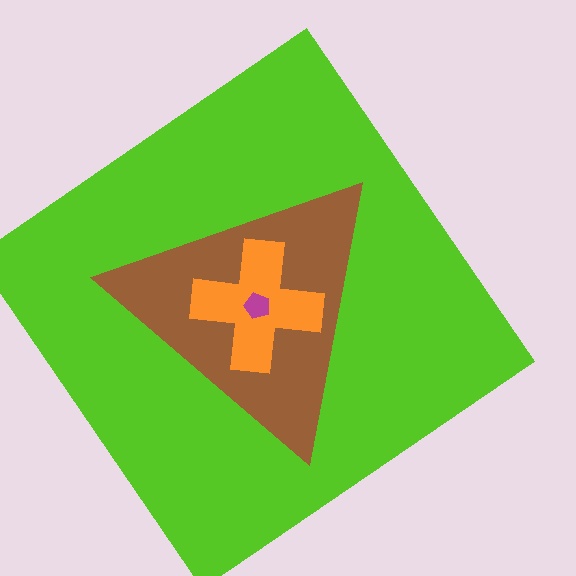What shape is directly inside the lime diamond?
The brown triangle.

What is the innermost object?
The magenta pentagon.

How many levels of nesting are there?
4.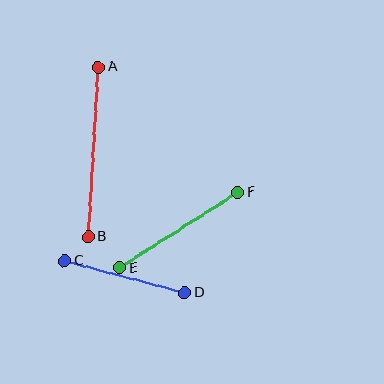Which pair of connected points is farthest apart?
Points A and B are farthest apart.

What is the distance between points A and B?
The distance is approximately 170 pixels.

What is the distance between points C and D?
The distance is approximately 125 pixels.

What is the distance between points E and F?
The distance is approximately 140 pixels.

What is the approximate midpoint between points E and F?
The midpoint is at approximately (179, 230) pixels.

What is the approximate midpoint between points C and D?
The midpoint is at approximately (125, 277) pixels.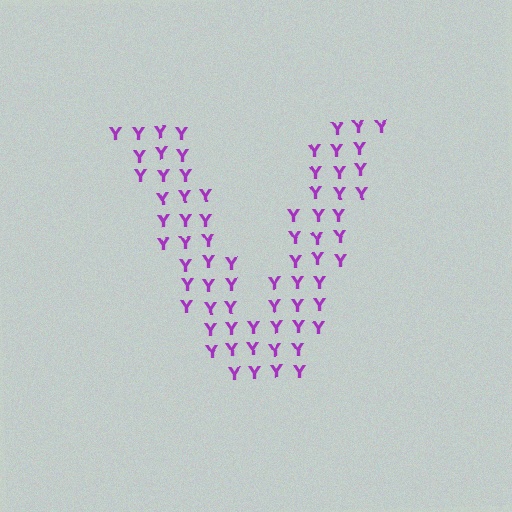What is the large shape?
The large shape is the letter V.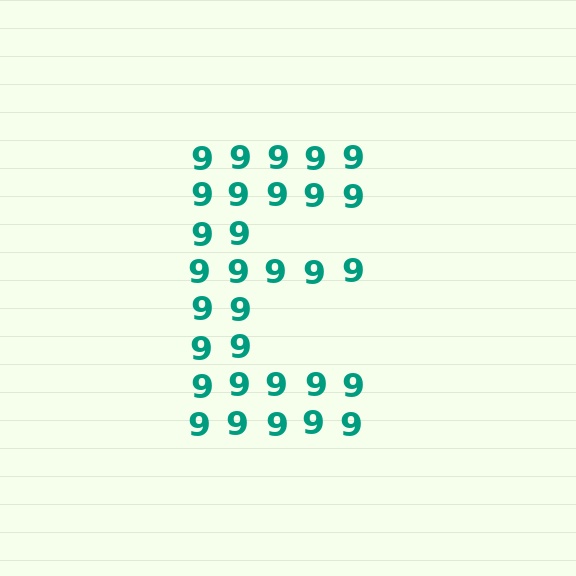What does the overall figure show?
The overall figure shows the letter E.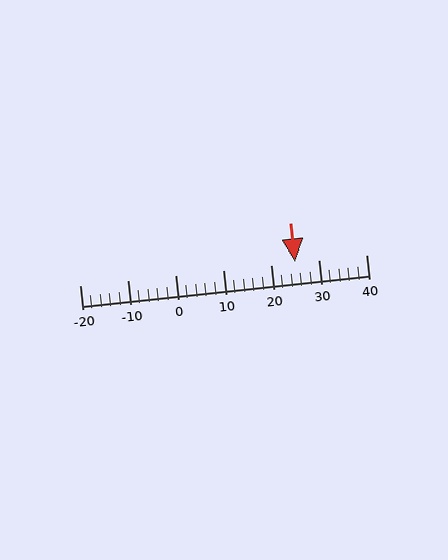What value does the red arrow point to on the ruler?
The red arrow points to approximately 25.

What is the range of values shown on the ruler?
The ruler shows values from -20 to 40.